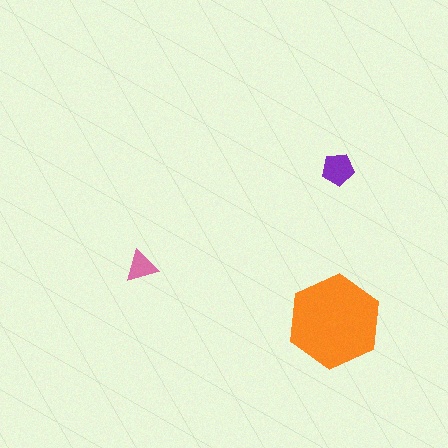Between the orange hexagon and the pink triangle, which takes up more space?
The orange hexagon.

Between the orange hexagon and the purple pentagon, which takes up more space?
The orange hexagon.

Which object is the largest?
The orange hexagon.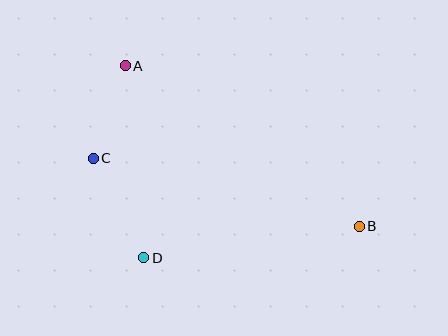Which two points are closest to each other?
Points A and C are closest to each other.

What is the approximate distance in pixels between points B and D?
The distance between B and D is approximately 218 pixels.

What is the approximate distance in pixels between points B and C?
The distance between B and C is approximately 275 pixels.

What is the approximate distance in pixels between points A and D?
The distance between A and D is approximately 193 pixels.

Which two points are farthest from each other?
Points A and B are farthest from each other.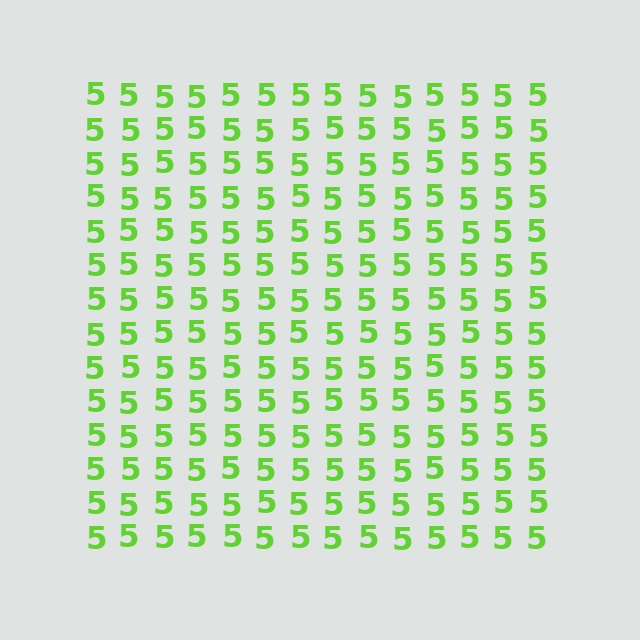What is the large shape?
The large shape is a square.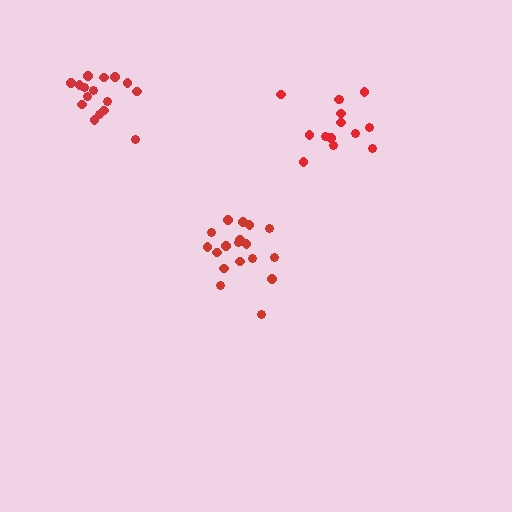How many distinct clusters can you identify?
There are 3 distinct clusters.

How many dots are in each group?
Group 1: 18 dots, Group 2: 14 dots, Group 3: 16 dots (48 total).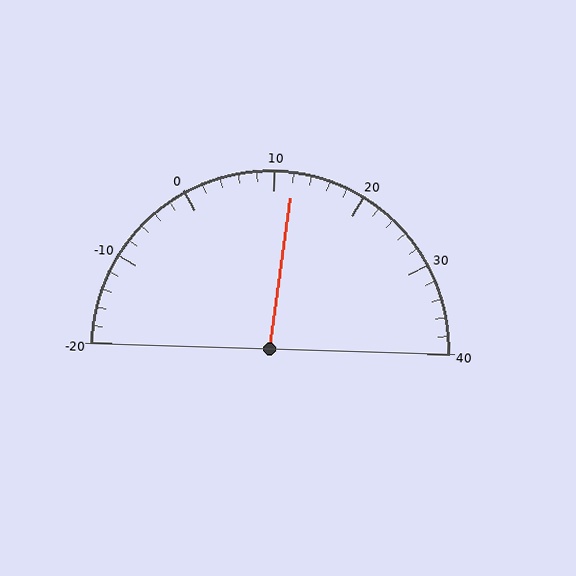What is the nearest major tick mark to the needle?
The nearest major tick mark is 10.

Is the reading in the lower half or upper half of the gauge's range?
The reading is in the upper half of the range (-20 to 40).